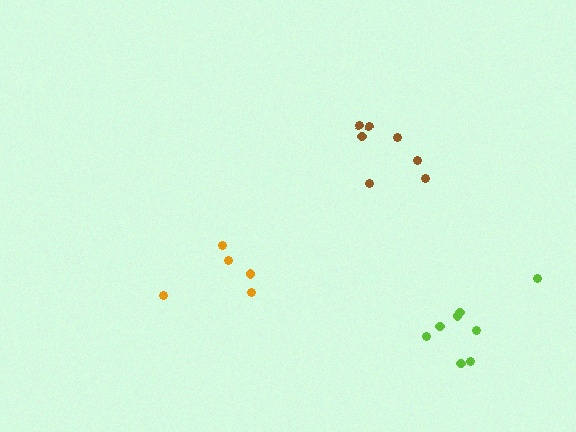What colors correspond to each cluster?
The clusters are colored: orange, brown, lime.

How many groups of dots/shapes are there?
There are 3 groups.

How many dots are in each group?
Group 1: 5 dots, Group 2: 7 dots, Group 3: 8 dots (20 total).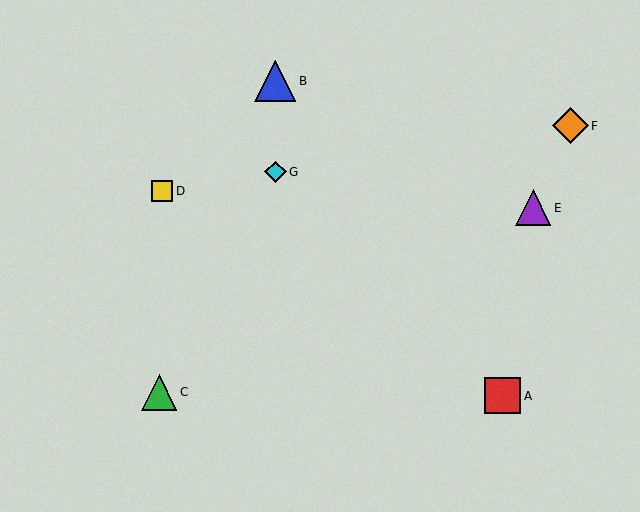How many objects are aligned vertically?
2 objects (B, G) are aligned vertically.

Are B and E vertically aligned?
No, B is at x≈275 and E is at x≈533.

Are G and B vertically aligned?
Yes, both are at x≈275.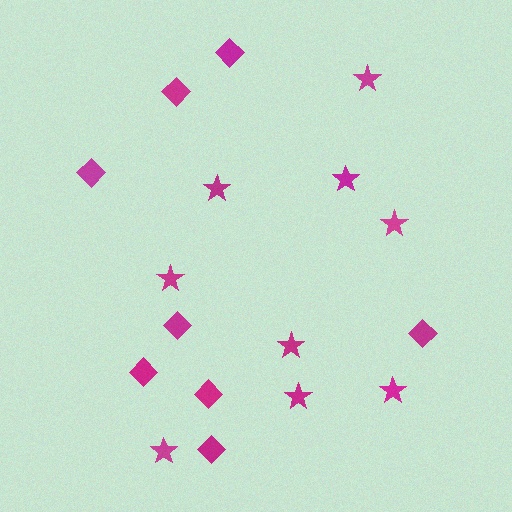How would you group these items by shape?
There are 2 groups: one group of stars (9) and one group of diamonds (8).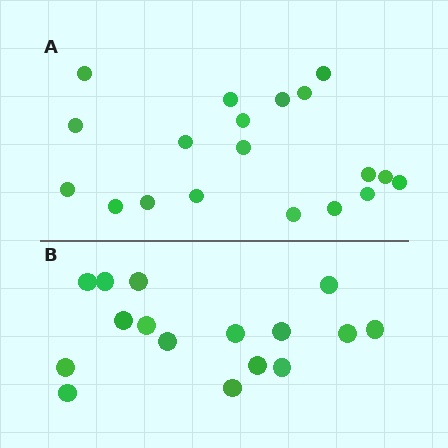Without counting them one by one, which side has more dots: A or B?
Region A (the top region) has more dots.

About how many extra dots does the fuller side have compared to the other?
Region A has just a few more — roughly 2 or 3 more dots than region B.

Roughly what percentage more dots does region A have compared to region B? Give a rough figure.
About 20% more.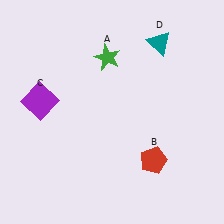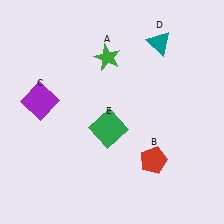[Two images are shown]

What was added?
A green square (E) was added in Image 2.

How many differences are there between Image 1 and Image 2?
There is 1 difference between the two images.